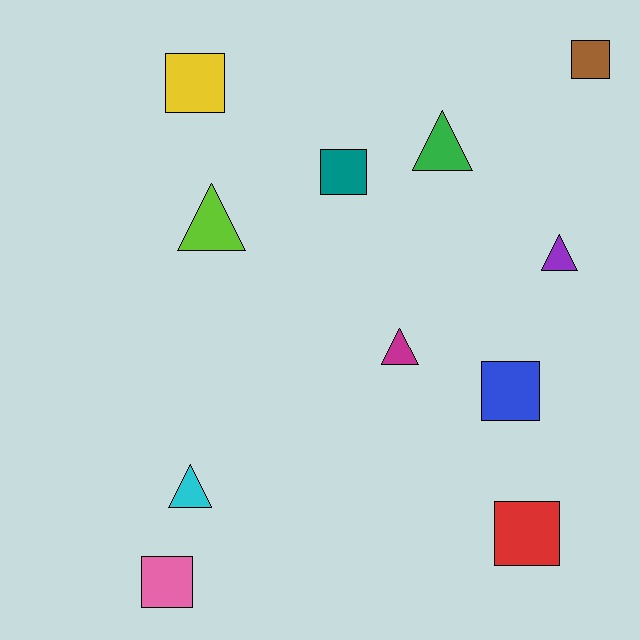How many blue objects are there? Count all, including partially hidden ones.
There is 1 blue object.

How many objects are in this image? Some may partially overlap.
There are 11 objects.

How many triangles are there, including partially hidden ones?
There are 5 triangles.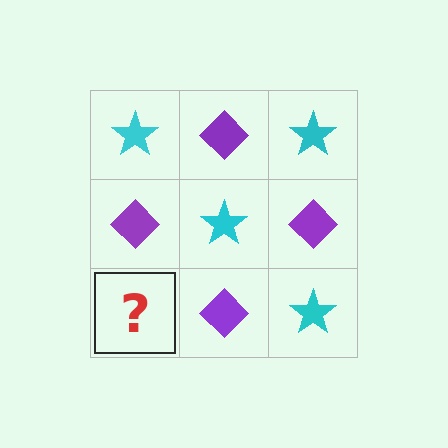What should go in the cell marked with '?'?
The missing cell should contain a cyan star.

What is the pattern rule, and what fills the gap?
The rule is that it alternates cyan star and purple diamond in a checkerboard pattern. The gap should be filled with a cyan star.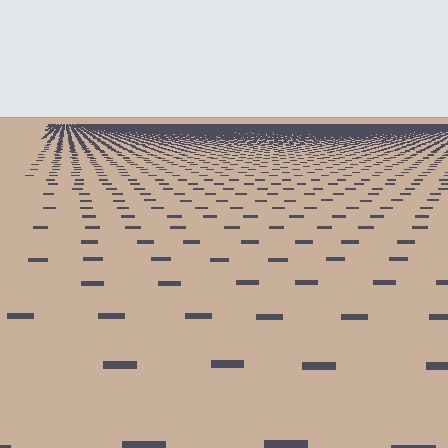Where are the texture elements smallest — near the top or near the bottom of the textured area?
Near the top.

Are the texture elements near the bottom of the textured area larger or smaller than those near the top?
Larger. Near the bottom, elements are closer to the viewer and appear at a bigger on-screen size.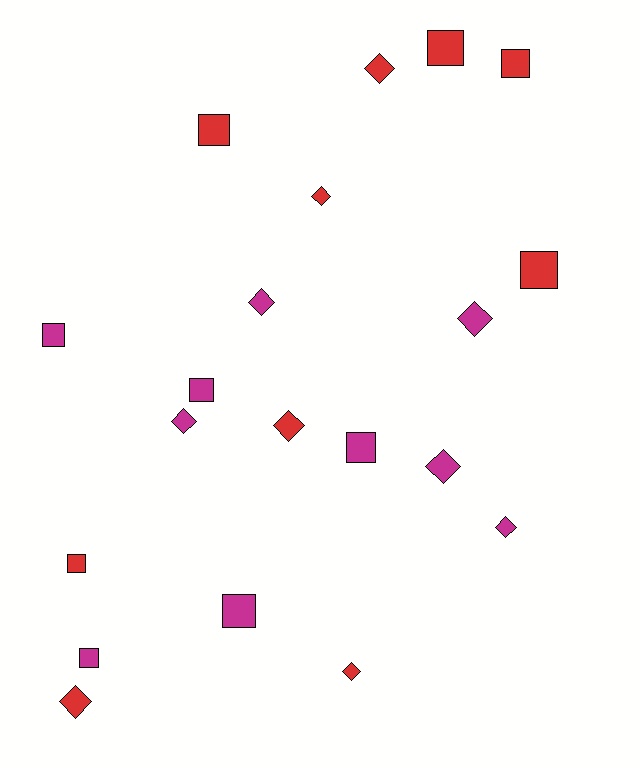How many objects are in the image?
There are 20 objects.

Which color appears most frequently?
Magenta, with 10 objects.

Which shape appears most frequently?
Square, with 10 objects.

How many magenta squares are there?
There are 5 magenta squares.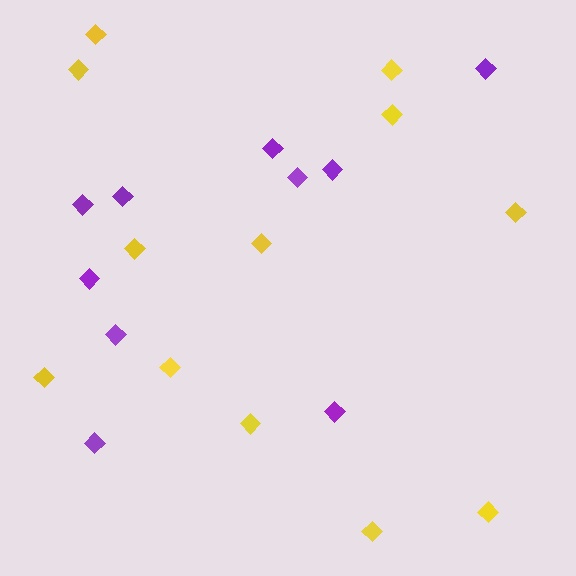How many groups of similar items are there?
There are 2 groups: one group of yellow diamonds (12) and one group of purple diamonds (10).